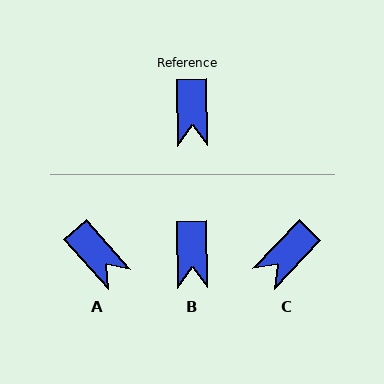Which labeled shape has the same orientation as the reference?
B.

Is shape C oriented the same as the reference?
No, it is off by about 45 degrees.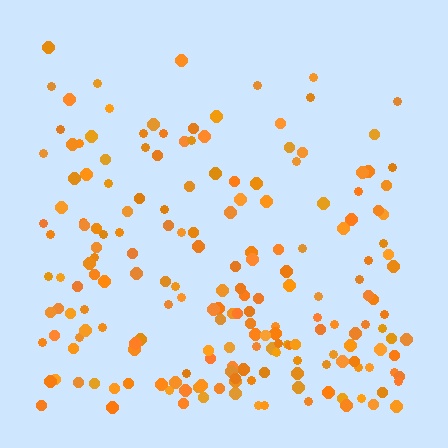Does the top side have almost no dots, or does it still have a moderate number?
Still a moderate number, just noticeably fewer than the bottom.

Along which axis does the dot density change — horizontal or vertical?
Vertical.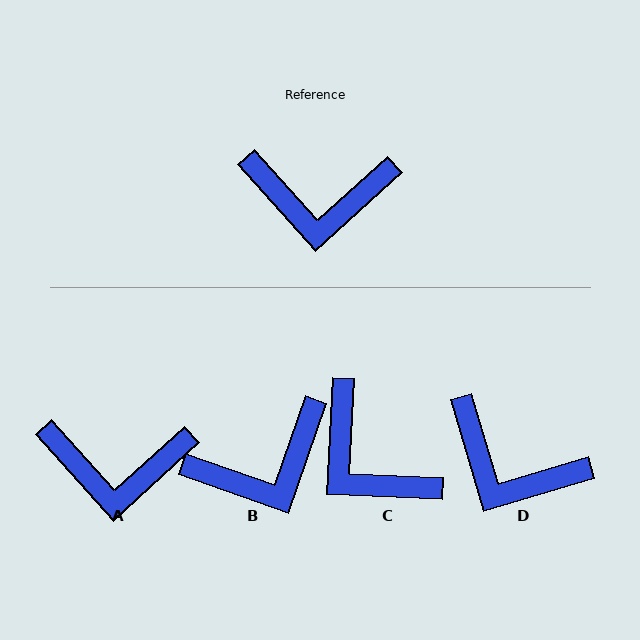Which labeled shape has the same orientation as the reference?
A.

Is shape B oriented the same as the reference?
No, it is off by about 29 degrees.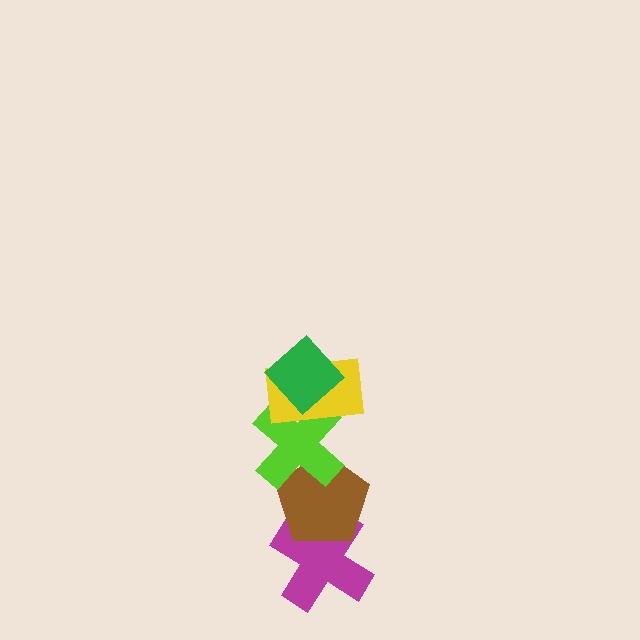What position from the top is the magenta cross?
The magenta cross is 5th from the top.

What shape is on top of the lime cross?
The yellow rectangle is on top of the lime cross.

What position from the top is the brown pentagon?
The brown pentagon is 4th from the top.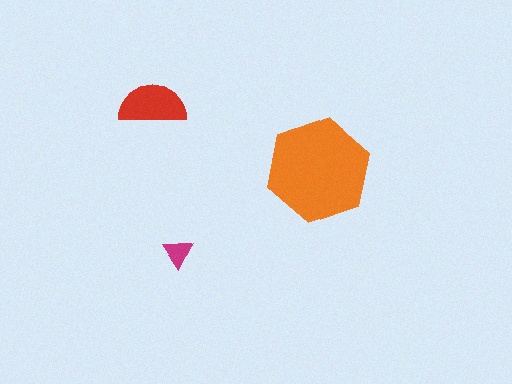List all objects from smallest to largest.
The magenta triangle, the red semicircle, the orange hexagon.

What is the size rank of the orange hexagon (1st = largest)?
1st.